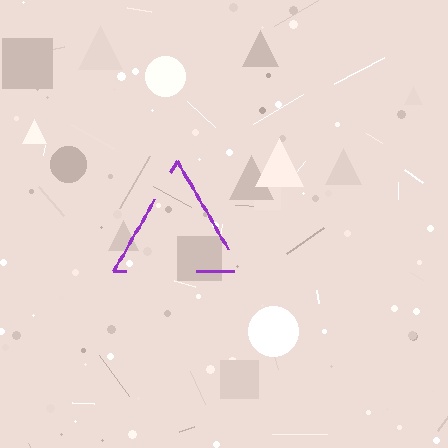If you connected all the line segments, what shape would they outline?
They would outline a triangle.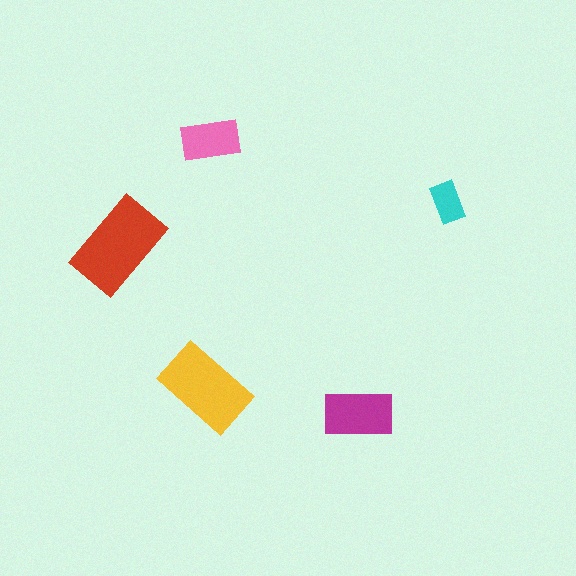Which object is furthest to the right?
The cyan rectangle is rightmost.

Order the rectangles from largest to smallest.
the red one, the yellow one, the magenta one, the pink one, the cyan one.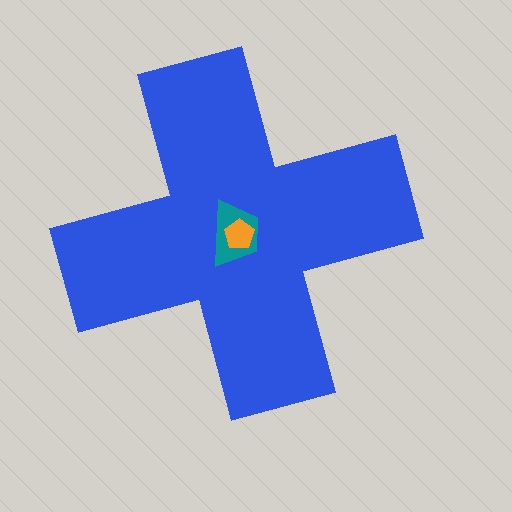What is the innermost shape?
The orange pentagon.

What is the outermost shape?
The blue cross.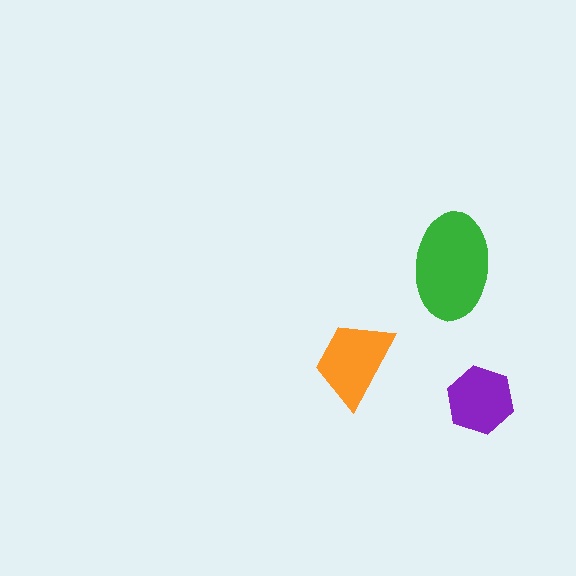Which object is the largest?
The green ellipse.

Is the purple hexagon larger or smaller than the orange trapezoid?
Smaller.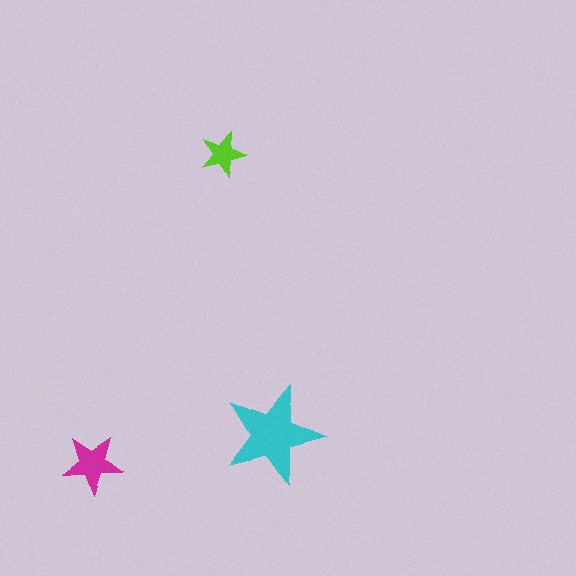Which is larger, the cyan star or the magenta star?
The cyan one.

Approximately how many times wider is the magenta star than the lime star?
About 1.5 times wider.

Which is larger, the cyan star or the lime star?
The cyan one.